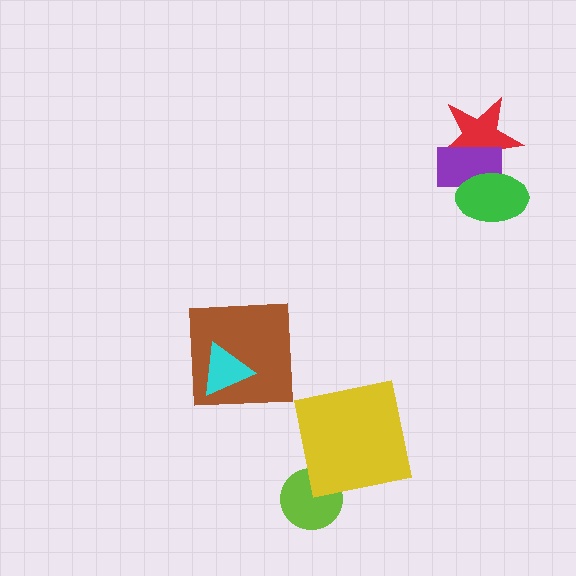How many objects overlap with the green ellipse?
2 objects overlap with the green ellipse.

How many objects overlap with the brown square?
1 object overlaps with the brown square.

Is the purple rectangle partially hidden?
Yes, it is partially covered by another shape.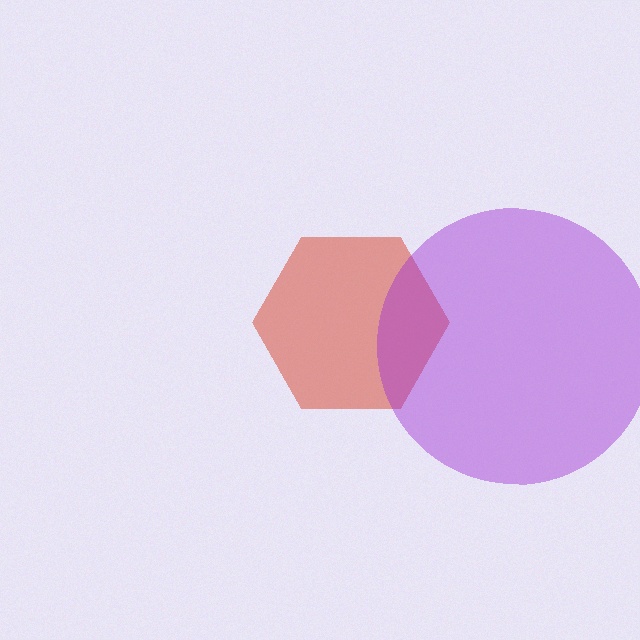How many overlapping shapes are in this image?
There are 2 overlapping shapes in the image.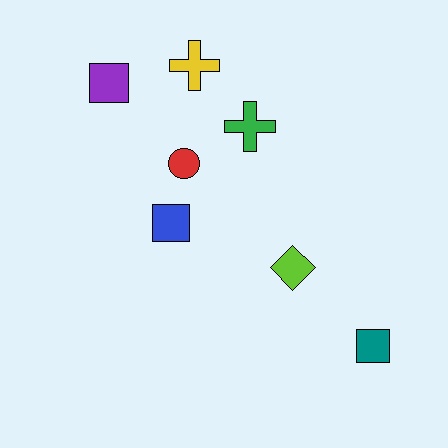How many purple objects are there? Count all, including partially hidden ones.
There is 1 purple object.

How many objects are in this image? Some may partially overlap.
There are 7 objects.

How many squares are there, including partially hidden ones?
There are 3 squares.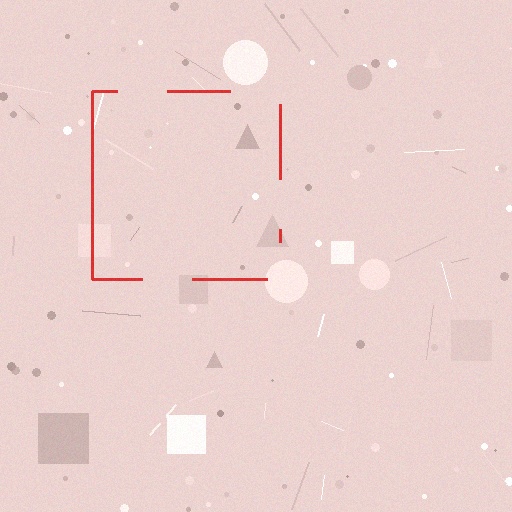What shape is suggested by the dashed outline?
The dashed outline suggests a square.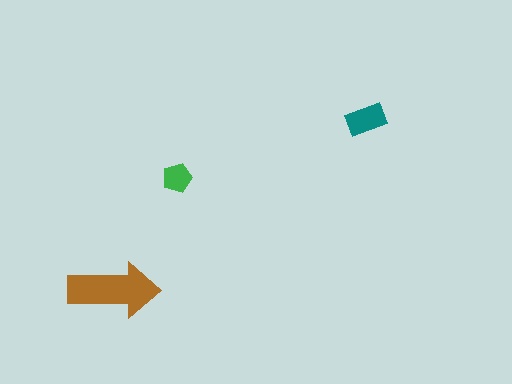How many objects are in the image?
There are 3 objects in the image.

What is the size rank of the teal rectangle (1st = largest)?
2nd.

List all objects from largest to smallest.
The brown arrow, the teal rectangle, the green pentagon.